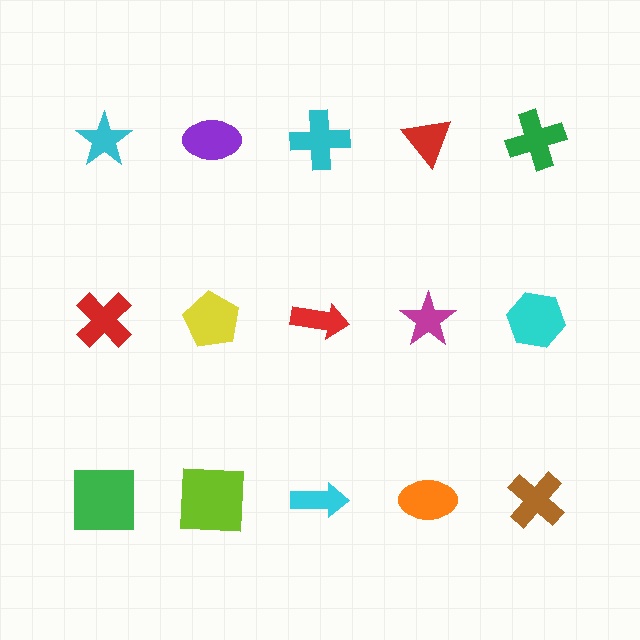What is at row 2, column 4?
A magenta star.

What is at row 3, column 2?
A lime square.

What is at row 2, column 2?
A yellow pentagon.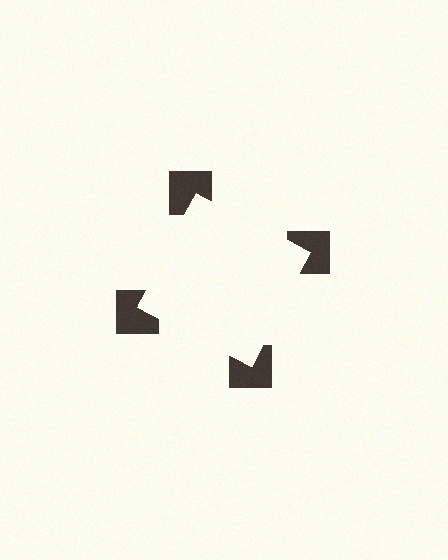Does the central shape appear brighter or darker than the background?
It typically appears slightly brighter than the background, even though no actual brightness change is drawn.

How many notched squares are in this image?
There are 4 — one at each vertex of the illusory square.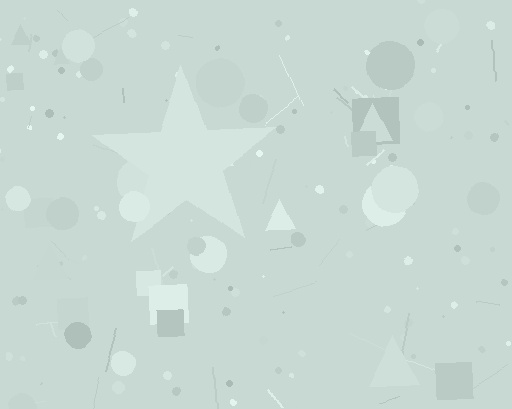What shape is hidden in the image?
A star is hidden in the image.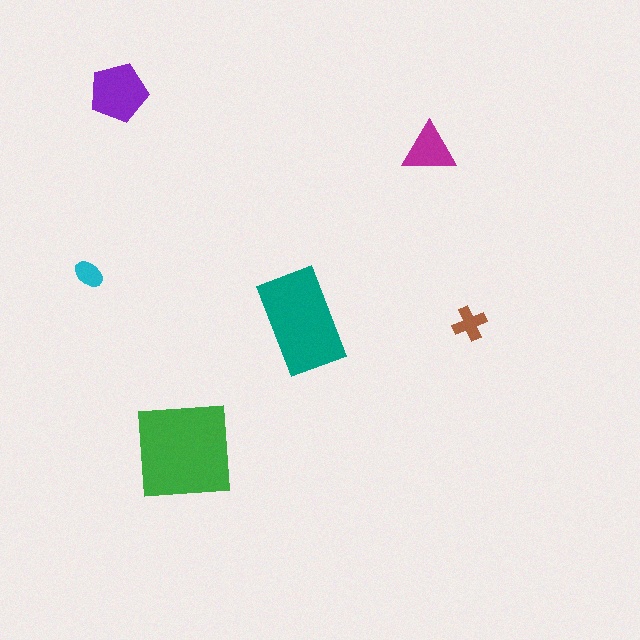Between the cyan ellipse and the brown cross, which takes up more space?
The brown cross.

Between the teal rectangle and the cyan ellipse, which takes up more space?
The teal rectangle.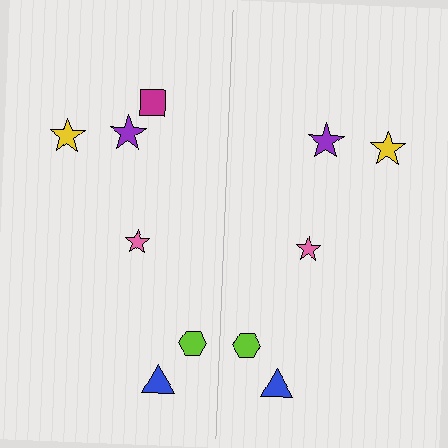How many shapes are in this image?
There are 11 shapes in this image.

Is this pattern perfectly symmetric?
No, the pattern is not perfectly symmetric. A magenta square is missing from the right side.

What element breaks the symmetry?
A magenta square is missing from the right side.